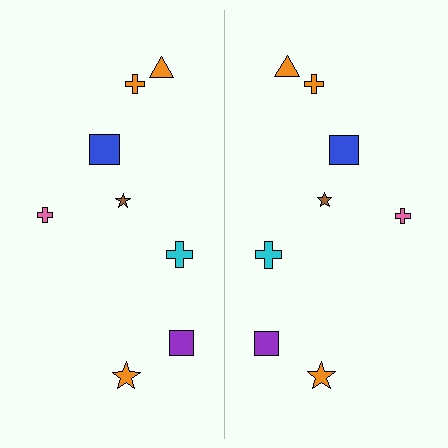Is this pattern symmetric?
Yes, this pattern has bilateral (reflection) symmetry.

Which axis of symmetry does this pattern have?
The pattern has a vertical axis of symmetry running through the center of the image.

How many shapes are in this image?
There are 16 shapes in this image.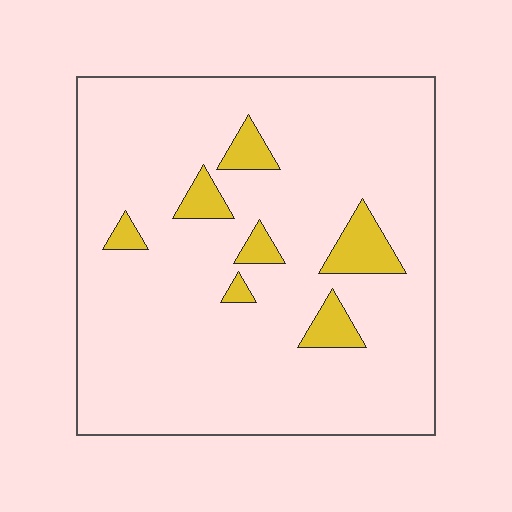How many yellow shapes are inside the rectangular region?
7.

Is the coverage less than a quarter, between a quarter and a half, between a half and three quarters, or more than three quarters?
Less than a quarter.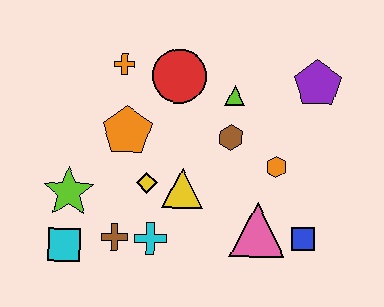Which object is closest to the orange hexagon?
The brown hexagon is closest to the orange hexagon.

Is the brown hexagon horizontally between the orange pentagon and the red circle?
No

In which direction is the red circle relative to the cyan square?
The red circle is above the cyan square.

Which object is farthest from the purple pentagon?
The cyan square is farthest from the purple pentagon.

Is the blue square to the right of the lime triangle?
Yes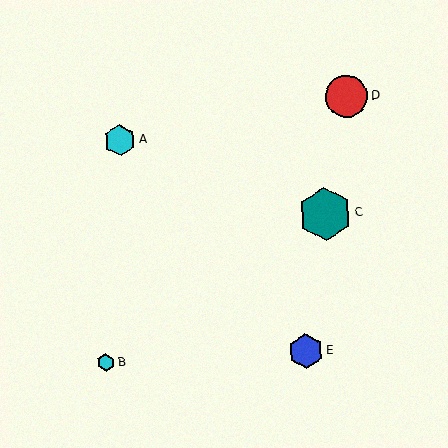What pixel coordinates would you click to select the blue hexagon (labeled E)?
Click at (306, 351) to select the blue hexagon E.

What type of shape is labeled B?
Shape B is a cyan hexagon.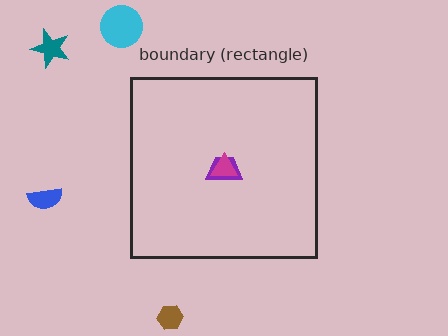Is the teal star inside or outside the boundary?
Outside.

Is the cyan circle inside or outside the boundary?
Outside.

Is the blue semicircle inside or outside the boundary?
Outside.